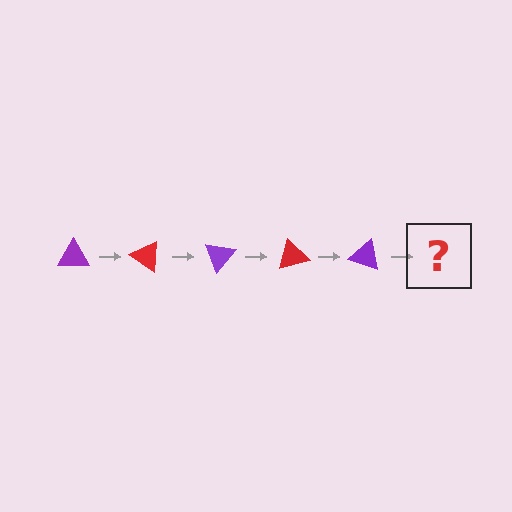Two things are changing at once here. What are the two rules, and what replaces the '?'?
The two rules are that it rotates 35 degrees each step and the color cycles through purple and red. The '?' should be a red triangle, rotated 175 degrees from the start.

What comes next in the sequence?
The next element should be a red triangle, rotated 175 degrees from the start.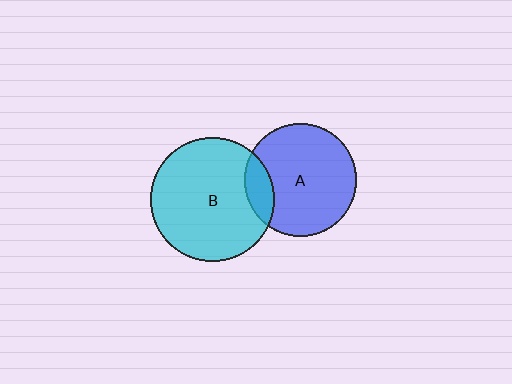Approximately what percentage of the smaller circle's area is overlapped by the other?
Approximately 15%.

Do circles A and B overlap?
Yes.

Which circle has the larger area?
Circle B (cyan).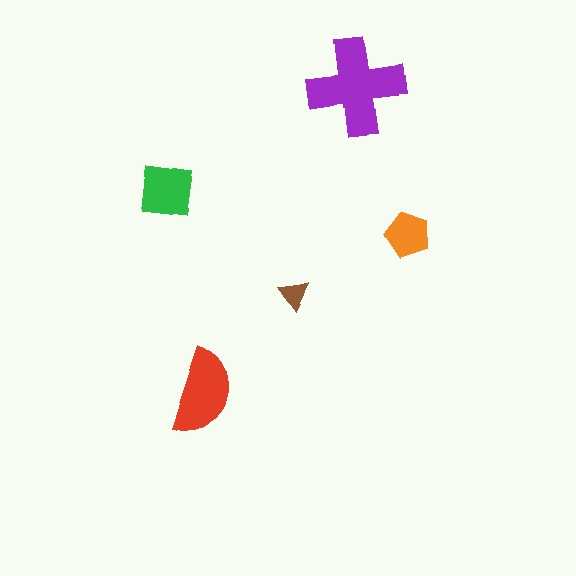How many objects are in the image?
There are 5 objects in the image.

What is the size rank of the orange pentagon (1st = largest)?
4th.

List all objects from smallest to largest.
The brown triangle, the orange pentagon, the green square, the red semicircle, the purple cross.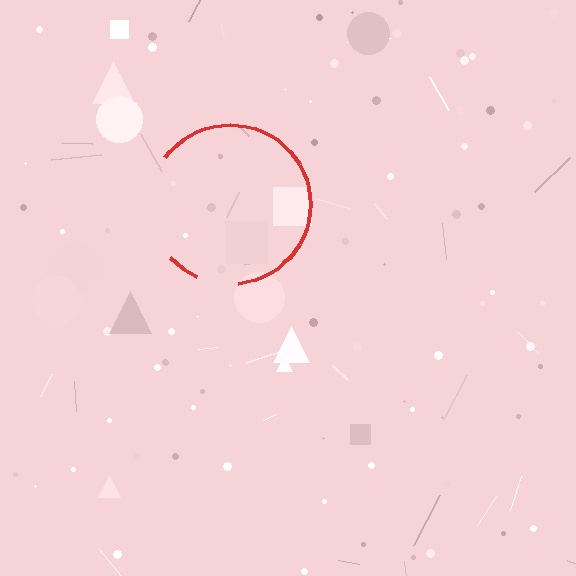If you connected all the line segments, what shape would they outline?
They would outline a circle.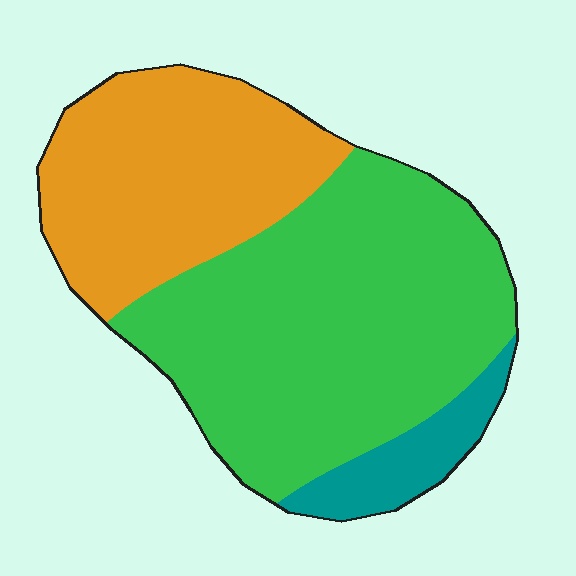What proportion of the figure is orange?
Orange takes up about one third (1/3) of the figure.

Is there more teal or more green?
Green.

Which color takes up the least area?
Teal, at roughly 10%.